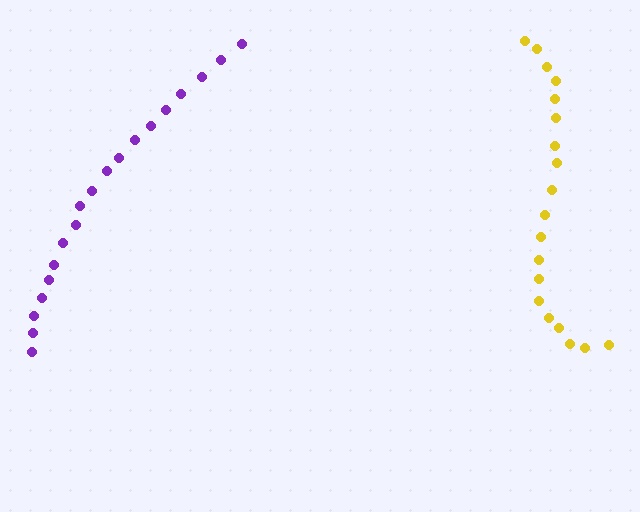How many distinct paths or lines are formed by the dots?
There are 2 distinct paths.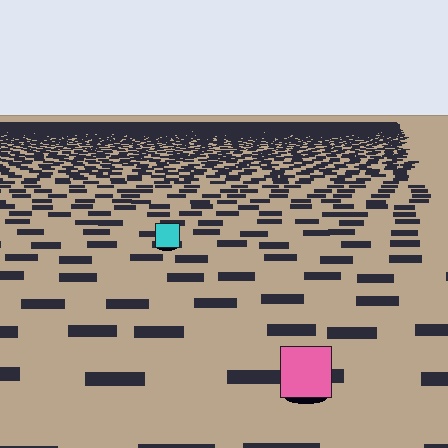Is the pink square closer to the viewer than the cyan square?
Yes. The pink square is closer — you can tell from the texture gradient: the ground texture is coarser near it.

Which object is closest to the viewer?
The pink square is closest. The texture marks near it are larger and more spread out.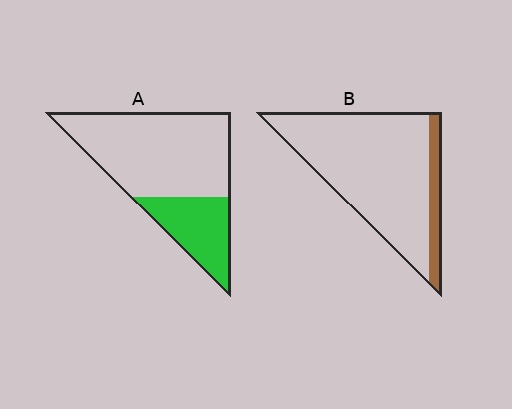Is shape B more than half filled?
No.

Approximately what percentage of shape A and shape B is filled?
A is approximately 30% and B is approximately 15%.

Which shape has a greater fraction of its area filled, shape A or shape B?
Shape A.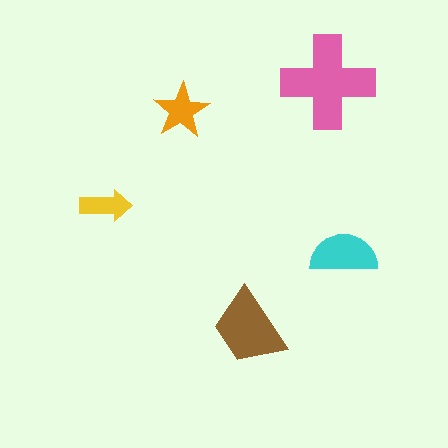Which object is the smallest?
The yellow arrow.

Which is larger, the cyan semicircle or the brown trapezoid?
The brown trapezoid.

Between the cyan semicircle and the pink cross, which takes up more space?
The pink cross.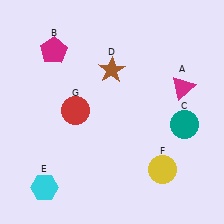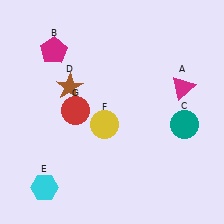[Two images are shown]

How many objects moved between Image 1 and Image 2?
2 objects moved between the two images.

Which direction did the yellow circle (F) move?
The yellow circle (F) moved left.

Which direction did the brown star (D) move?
The brown star (D) moved left.